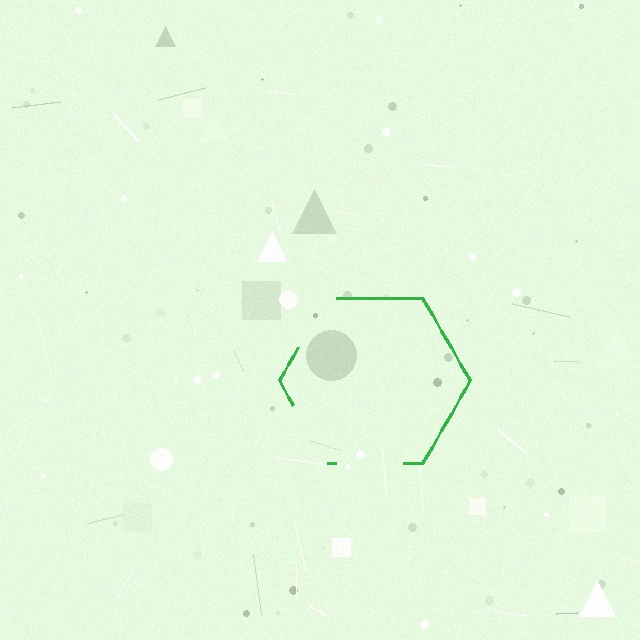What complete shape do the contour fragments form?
The contour fragments form a hexagon.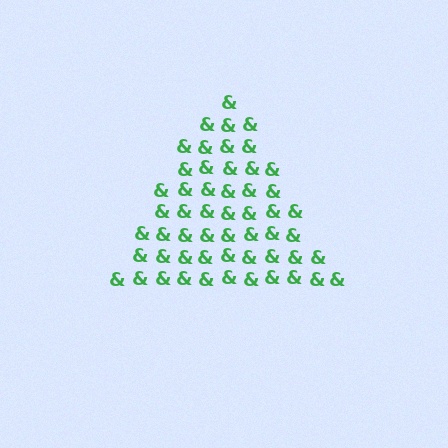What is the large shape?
The large shape is a triangle.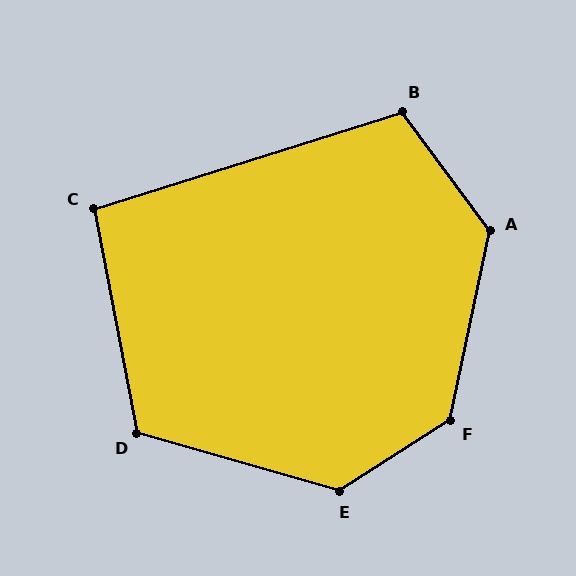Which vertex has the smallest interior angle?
C, at approximately 97 degrees.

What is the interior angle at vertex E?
Approximately 132 degrees (obtuse).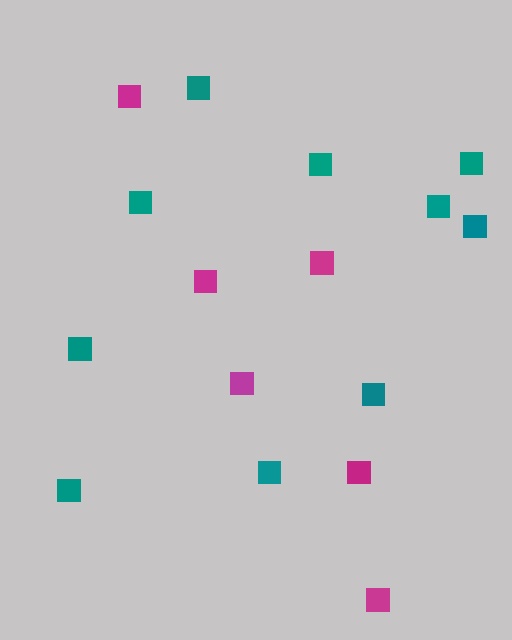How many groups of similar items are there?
There are 2 groups: one group of teal squares (10) and one group of magenta squares (6).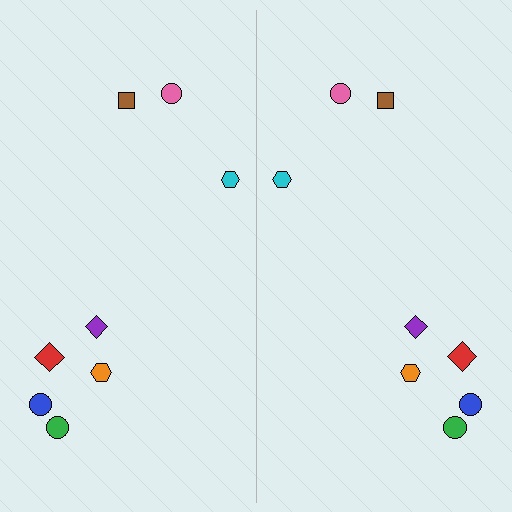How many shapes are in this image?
There are 16 shapes in this image.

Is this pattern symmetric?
Yes, this pattern has bilateral (reflection) symmetry.